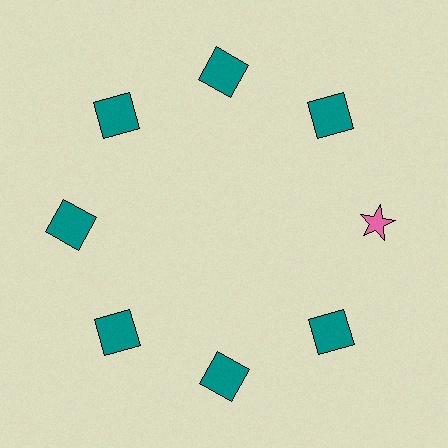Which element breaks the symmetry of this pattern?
The pink star at roughly the 3 o'clock position breaks the symmetry. All other shapes are teal squares.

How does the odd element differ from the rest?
It differs in both color (pink instead of teal) and shape (star instead of square).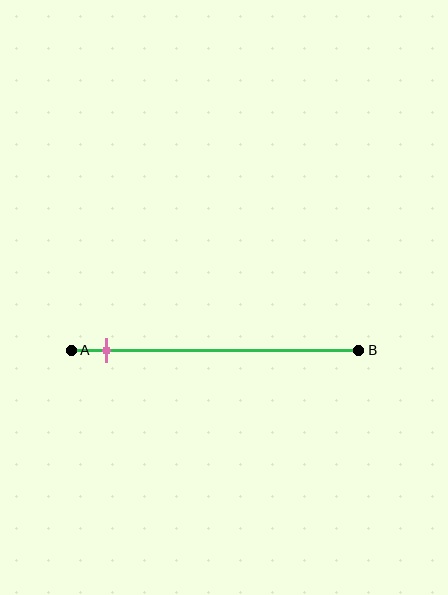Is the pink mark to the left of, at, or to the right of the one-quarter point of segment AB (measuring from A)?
The pink mark is to the left of the one-quarter point of segment AB.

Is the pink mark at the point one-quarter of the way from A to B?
No, the mark is at about 10% from A, not at the 25% one-quarter point.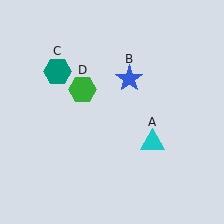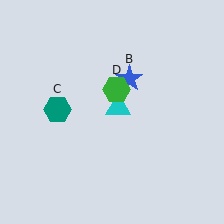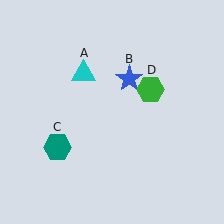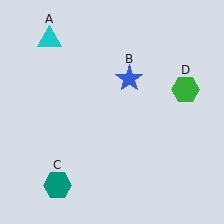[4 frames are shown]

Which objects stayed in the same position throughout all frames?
Blue star (object B) remained stationary.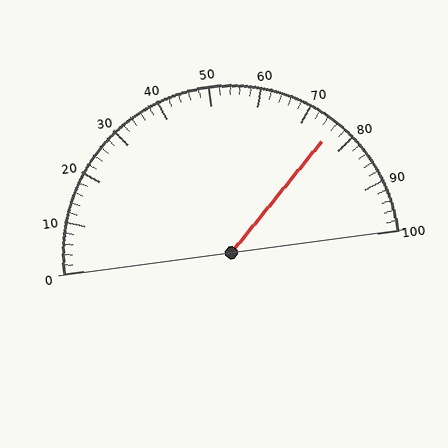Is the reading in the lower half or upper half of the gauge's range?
The reading is in the upper half of the range (0 to 100).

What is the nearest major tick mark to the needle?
The nearest major tick mark is 80.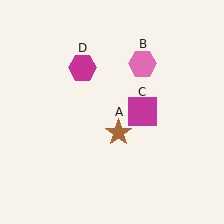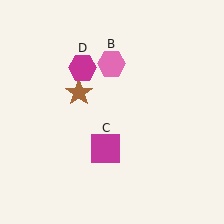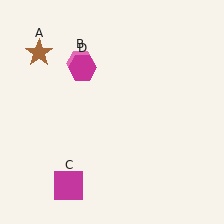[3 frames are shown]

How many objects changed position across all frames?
3 objects changed position: brown star (object A), pink hexagon (object B), magenta square (object C).